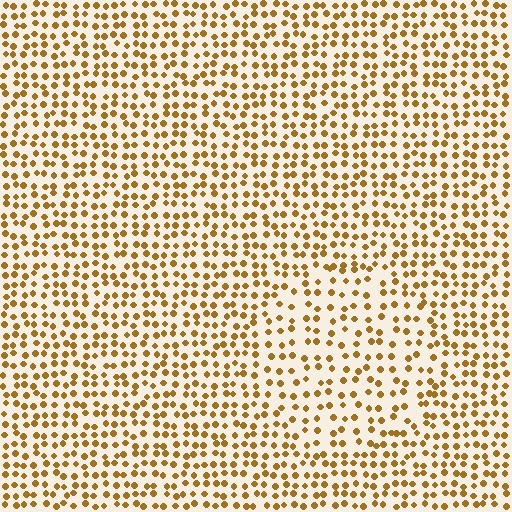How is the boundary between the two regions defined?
The boundary is defined by a change in element density (approximately 1.6x ratio). All elements are the same color, size, and shape.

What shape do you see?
I see a circle.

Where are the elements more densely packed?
The elements are more densely packed outside the circle boundary.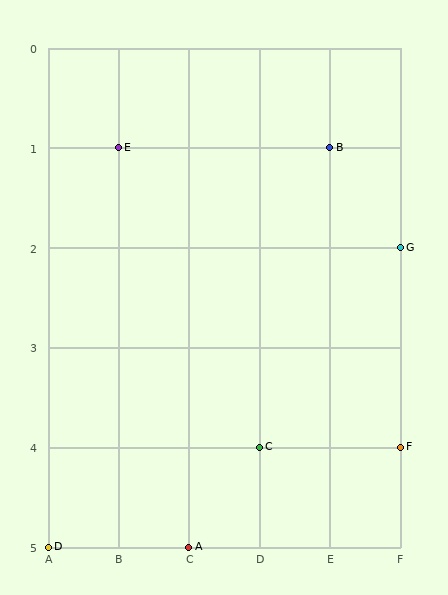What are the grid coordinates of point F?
Point F is at grid coordinates (F, 4).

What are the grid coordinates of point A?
Point A is at grid coordinates (C, 5).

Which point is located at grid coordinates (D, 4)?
Point C is at (D, 4).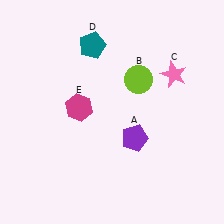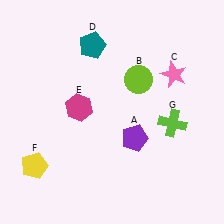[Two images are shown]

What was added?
A yellow pentagon (F), a lime cross (G) were added in Image 2.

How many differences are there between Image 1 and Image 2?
There are 2 differences between the two images.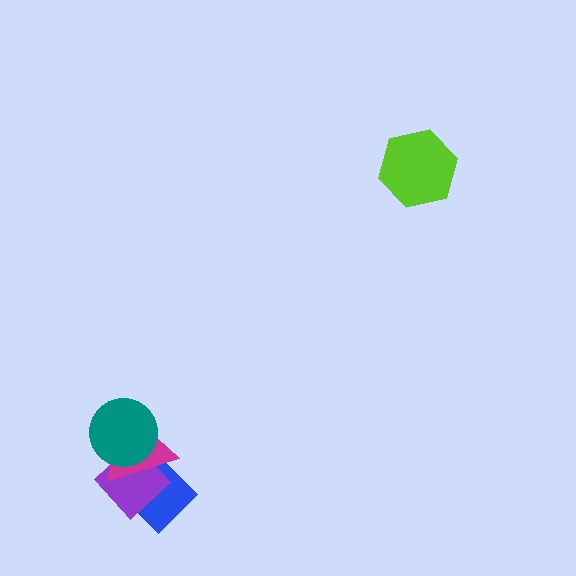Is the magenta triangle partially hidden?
Yes, it is partially covered by another shape.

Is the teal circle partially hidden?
No, no other shape covers it.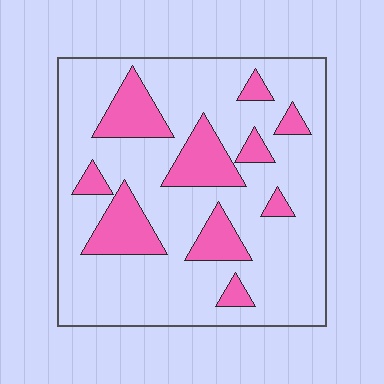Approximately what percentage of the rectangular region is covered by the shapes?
Approximately 20%.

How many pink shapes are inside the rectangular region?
10.